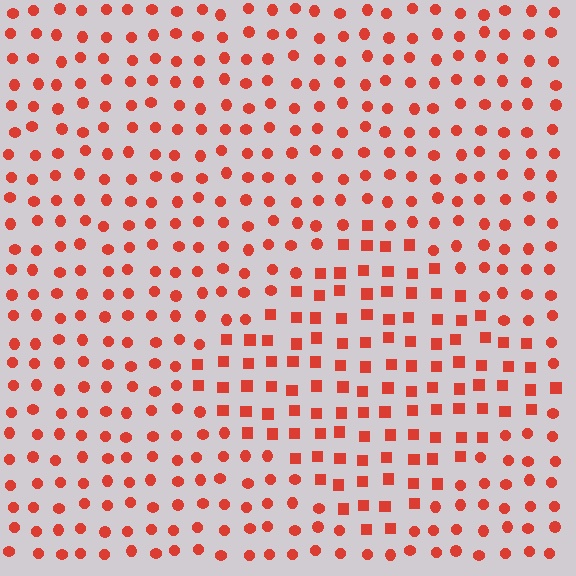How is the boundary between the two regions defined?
The boundary is defined by a change in element shape: squares inside vs. circles outside. All elements share the same color and spacing.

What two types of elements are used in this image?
The image uses squares inside the diamond region and circles outside it.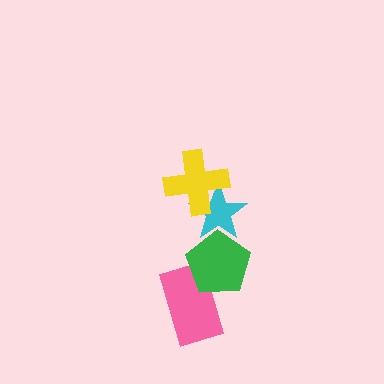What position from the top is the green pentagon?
The green pentagon is 3rd from the top.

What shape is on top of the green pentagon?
The cyan star is on top of the green pentagon.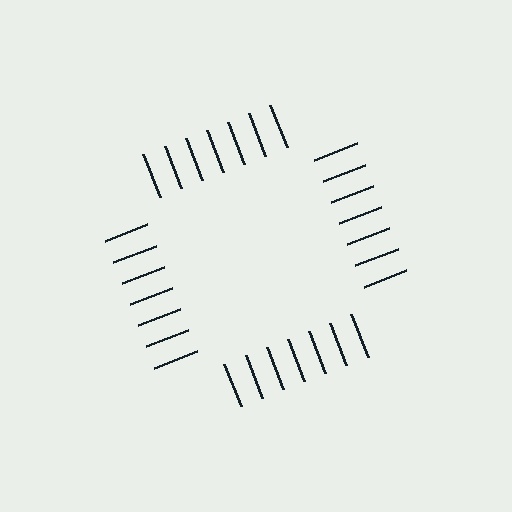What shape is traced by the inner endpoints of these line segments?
An illusory square — the line segments terminate on its edges but no continuous stroke is drawn.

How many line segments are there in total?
28 — 7 along each of the 4 edges.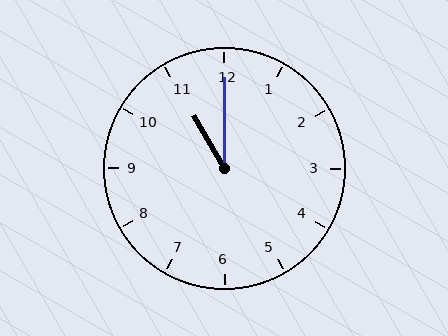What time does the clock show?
11:00.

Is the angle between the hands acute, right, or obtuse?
It is acute.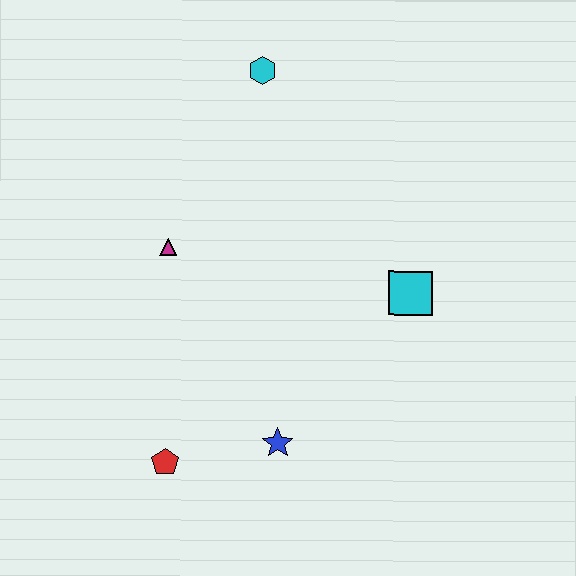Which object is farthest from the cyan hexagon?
The red pentagon is farthest from the cyan hexagon.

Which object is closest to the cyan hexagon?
The magenta triangle is closest to the cyan hexagon.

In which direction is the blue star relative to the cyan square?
The blue star is below the cyan square.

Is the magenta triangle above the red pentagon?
Yes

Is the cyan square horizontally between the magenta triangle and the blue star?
No